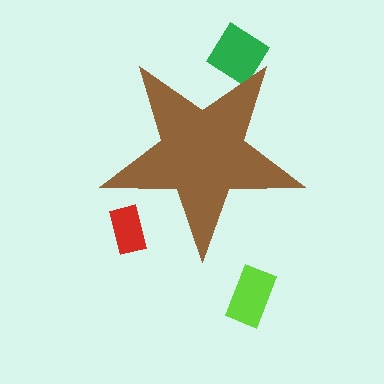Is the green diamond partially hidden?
Yes, the green diamond is partially hidden behind the brown star.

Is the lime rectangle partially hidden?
No, the lime rectangle is fully visible.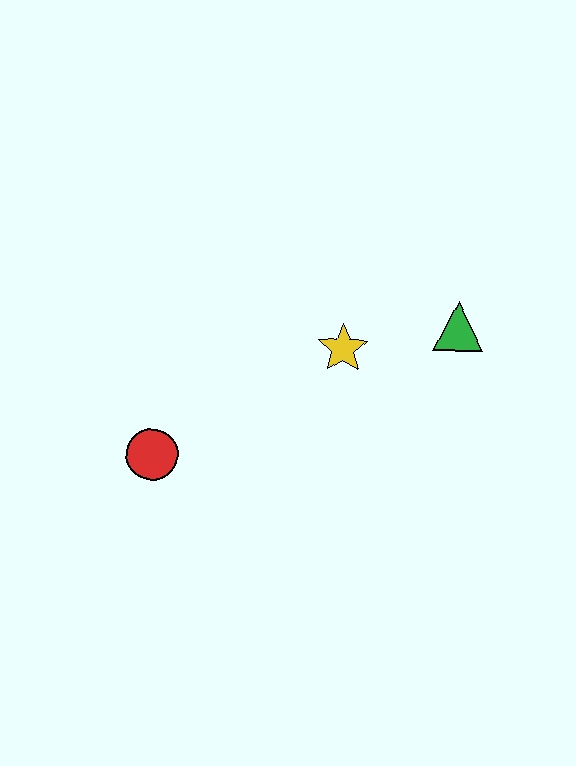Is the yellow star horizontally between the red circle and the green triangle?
Yes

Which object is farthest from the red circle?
The green triangle is farthest from the red circle.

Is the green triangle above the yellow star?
Yes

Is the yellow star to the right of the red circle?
Yes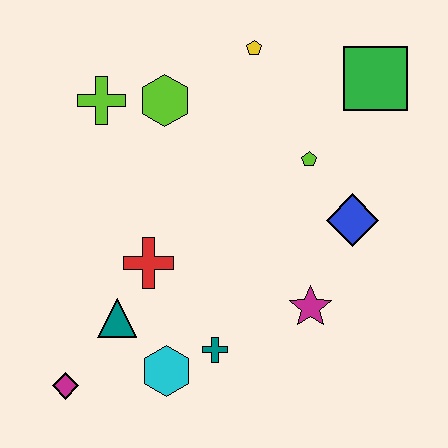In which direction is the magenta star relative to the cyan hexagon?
The magenta star is to the right of the cyan hexagon.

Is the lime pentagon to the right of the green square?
No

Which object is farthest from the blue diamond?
The magenta diamond is farthest from the blue diamond.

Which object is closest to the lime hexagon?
The lime cross is closest to the lime hexagon.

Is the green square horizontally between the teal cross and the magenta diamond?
No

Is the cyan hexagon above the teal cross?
No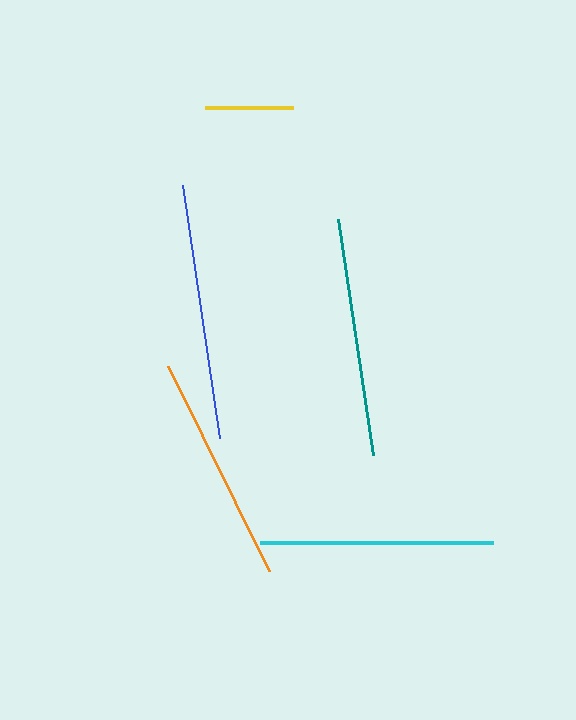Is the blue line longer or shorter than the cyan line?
The blue line is longer than the cyan line.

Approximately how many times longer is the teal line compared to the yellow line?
The teal line is approximately 2.7 times the length of the yellow line.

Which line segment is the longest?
The blue line is the longest at approximately 256 pixels.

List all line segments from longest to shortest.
From longest to shortest: blue, teal, cyan, orange, yellow.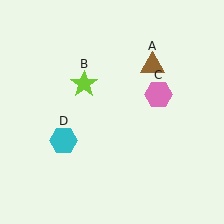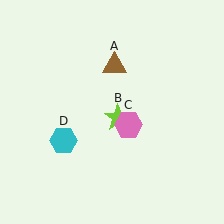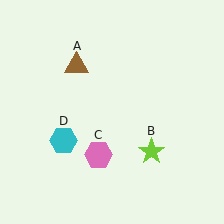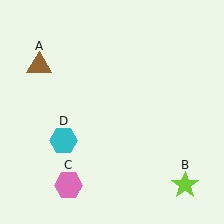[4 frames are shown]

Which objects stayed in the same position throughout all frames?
Cyan hexagon (object D) remained stationary.